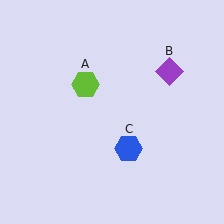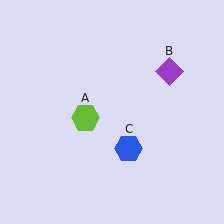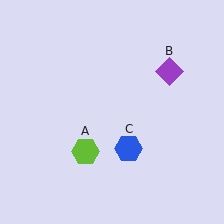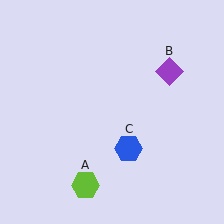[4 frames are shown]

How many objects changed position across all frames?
1 object changed position: lime hexagon (object A).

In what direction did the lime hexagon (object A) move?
The lime hexagon (object A) moved down.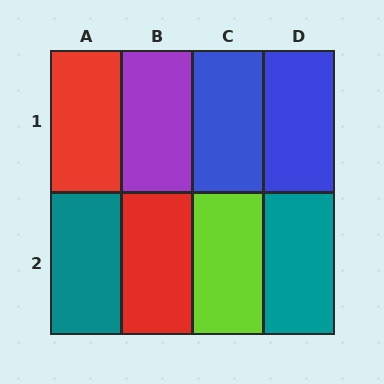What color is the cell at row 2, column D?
Teal.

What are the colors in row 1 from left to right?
Red, purple, blue, blue.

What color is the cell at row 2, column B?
Red.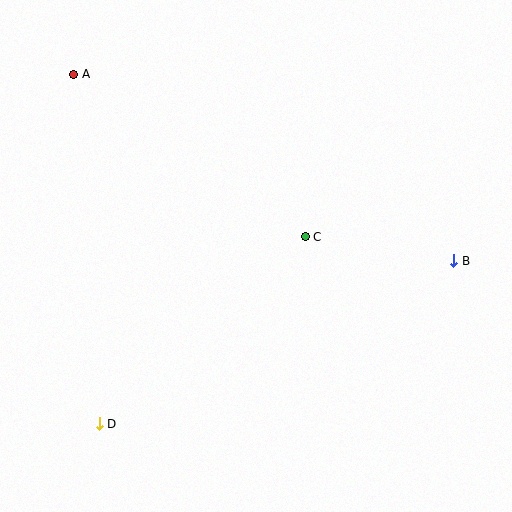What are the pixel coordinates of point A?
Point A is at (74, 74).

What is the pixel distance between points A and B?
The distance between A and B is 423 pixels.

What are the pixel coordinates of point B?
Point B is at (454, 261).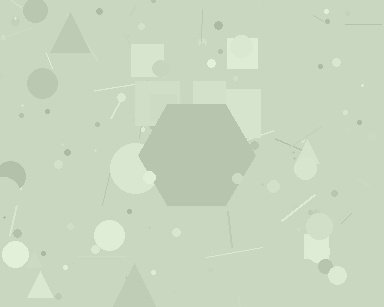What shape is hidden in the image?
A hexagon is hidden in the image.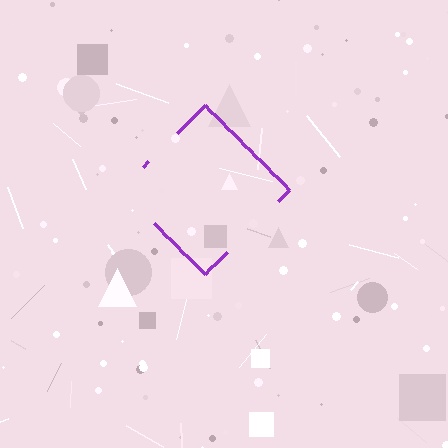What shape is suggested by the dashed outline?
The dashed outline suggests a diamond.